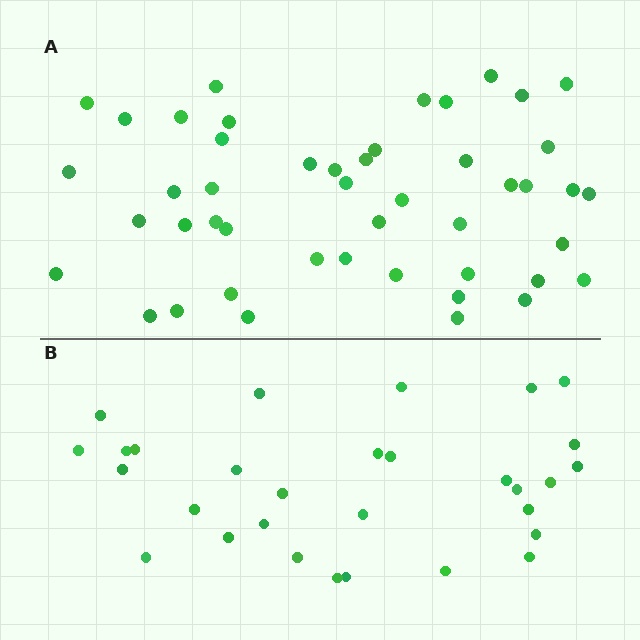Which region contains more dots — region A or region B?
Region A (the top region) has more dots.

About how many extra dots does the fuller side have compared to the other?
Region A has approximately 15 more dots than region B.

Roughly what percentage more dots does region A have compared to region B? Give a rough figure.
About 55% more.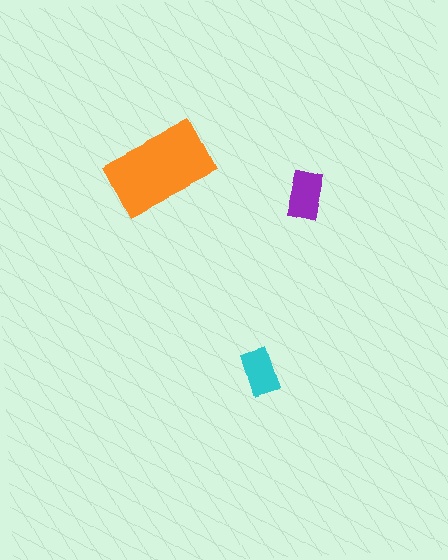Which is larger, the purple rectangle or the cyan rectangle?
The purple one.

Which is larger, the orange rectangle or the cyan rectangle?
The orange one.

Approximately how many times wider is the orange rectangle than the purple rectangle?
About 2 times wider.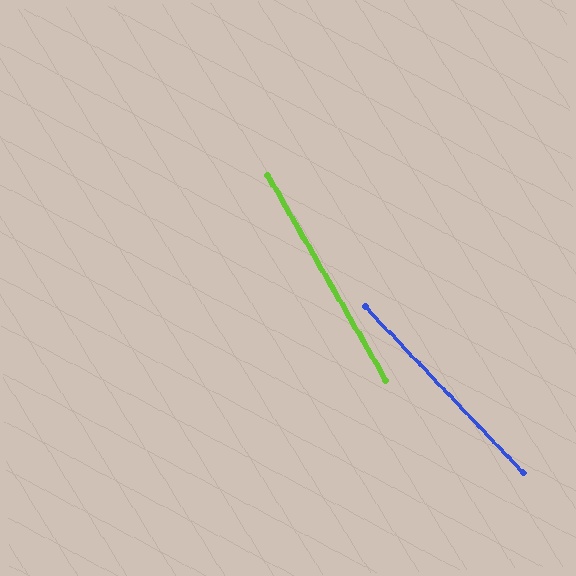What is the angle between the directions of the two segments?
Approximately 14 degrees.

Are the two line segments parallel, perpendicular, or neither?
Neither parallel nor perpendicular — they differ by about 14°.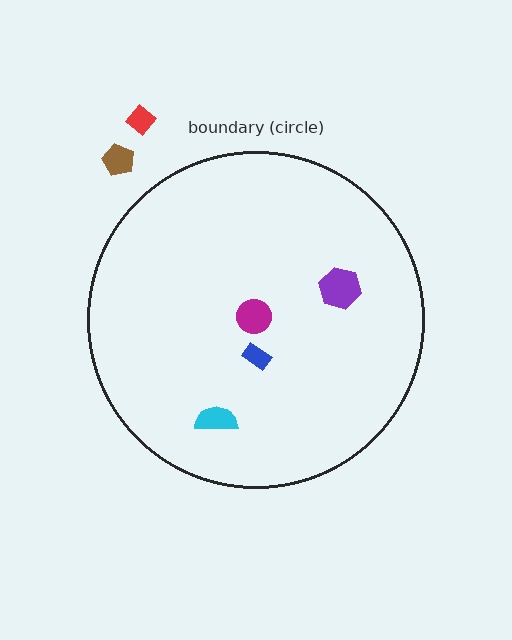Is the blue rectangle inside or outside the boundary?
Inside.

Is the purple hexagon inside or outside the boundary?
Inside.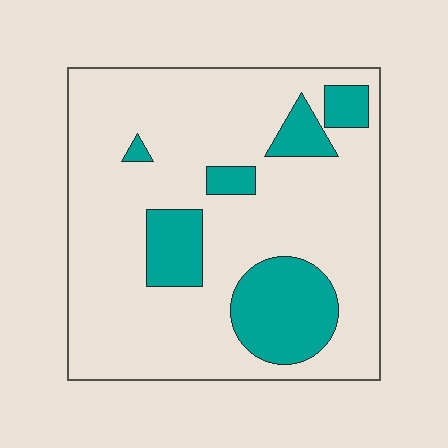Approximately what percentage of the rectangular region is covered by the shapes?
Approximately 20%.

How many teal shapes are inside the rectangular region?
6.